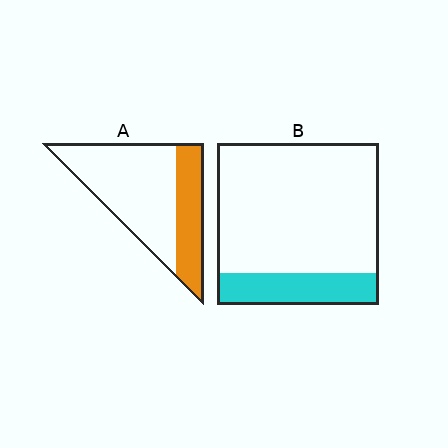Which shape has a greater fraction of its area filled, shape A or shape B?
Shape A.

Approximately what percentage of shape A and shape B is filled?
A is approximately 30% and B is approximately 20%.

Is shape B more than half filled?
No.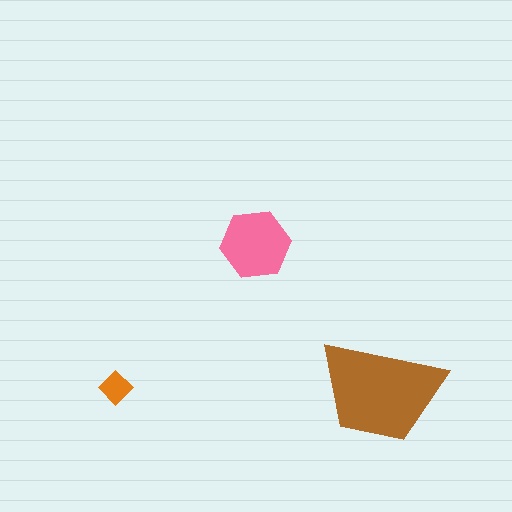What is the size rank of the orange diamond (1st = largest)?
3rd.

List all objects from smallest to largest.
The orange diamond, the pink hexagon, the brown trapezoid.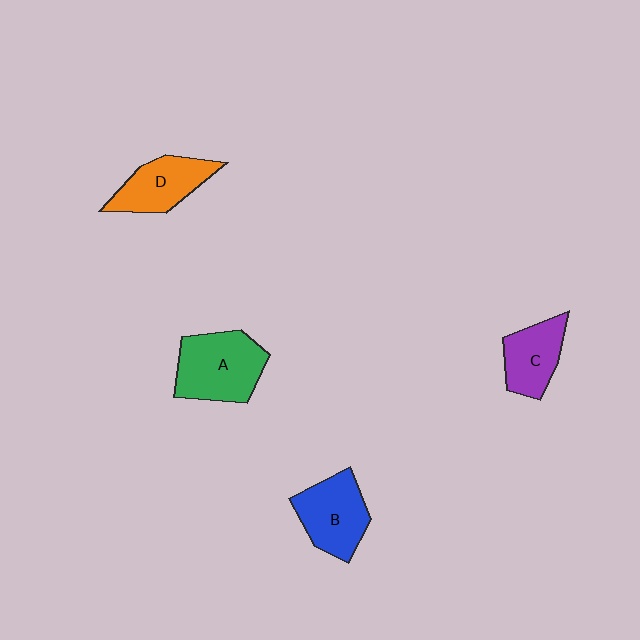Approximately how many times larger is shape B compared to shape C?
Approximately 1.2 times.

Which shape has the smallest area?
Shape C (purple).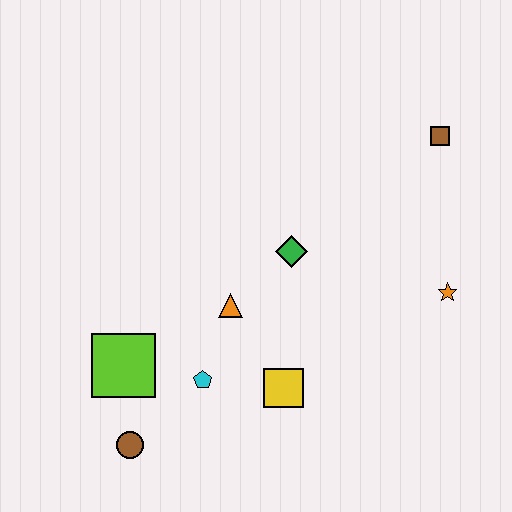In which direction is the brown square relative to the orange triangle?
The brown square is to the right of the orange triangle.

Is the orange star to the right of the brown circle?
Yes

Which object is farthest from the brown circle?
The brown square is farthest from the brown circle.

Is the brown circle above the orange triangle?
No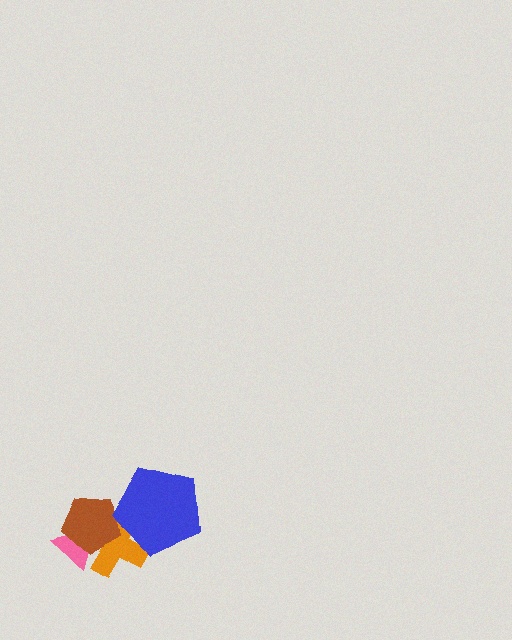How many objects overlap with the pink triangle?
2 objects overlap with the pink triangle.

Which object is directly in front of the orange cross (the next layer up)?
The brown pentagon is directly in front of the orange cross.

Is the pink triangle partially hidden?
Yes, it is partially covered by another shape.